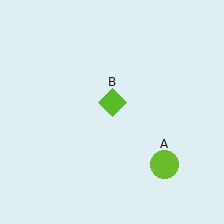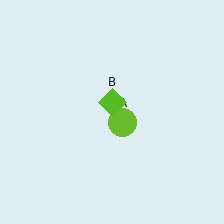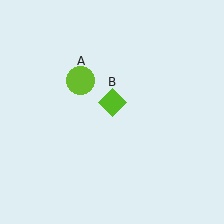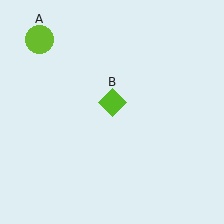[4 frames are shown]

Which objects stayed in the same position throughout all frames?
Lime diamond (object B) remained stationary.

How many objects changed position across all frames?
1 object changed position: lime circle (object A).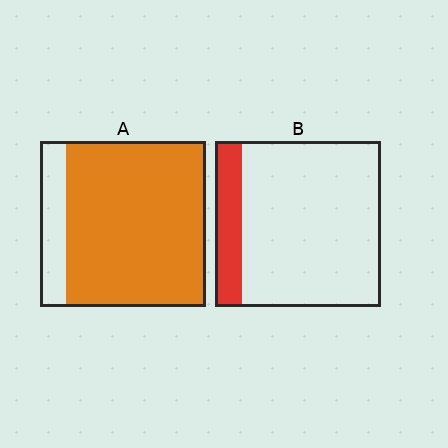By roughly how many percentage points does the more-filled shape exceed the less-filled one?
By roughly 70 percentage points (A over B).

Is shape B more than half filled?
No.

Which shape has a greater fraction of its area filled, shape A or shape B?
Shape A.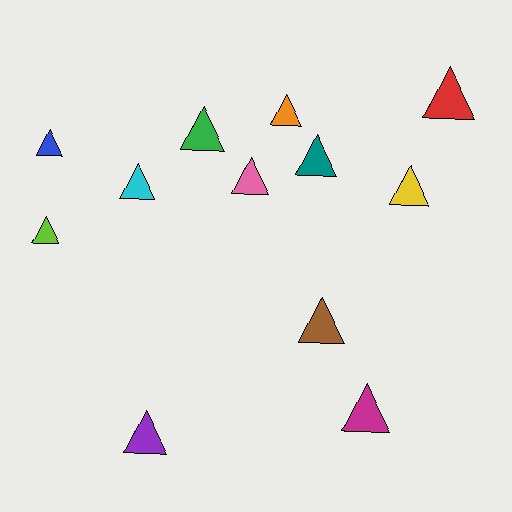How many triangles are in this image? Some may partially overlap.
There are 12 triangles.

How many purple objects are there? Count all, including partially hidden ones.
There is 1 purple object.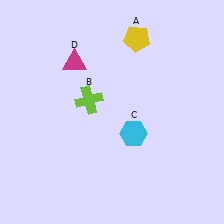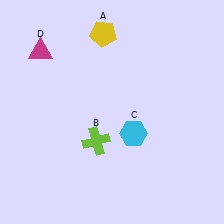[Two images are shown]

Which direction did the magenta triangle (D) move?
The magenta triangle (D) moved left.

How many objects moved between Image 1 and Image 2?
3 objects moved between the two images.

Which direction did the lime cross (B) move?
The lime cross (B) moved down.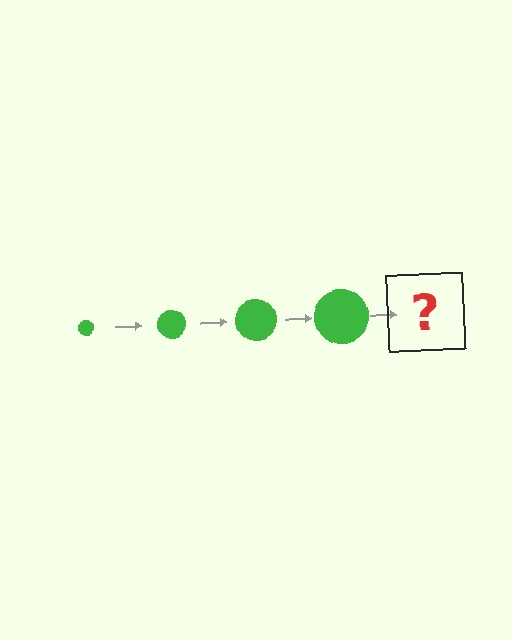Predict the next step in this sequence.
The next step is a green circle, larger than the previous one.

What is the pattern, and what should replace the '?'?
The pattern is that the circle gets progressively larger each step. The '?' should be a green circle, larger than the previous one.